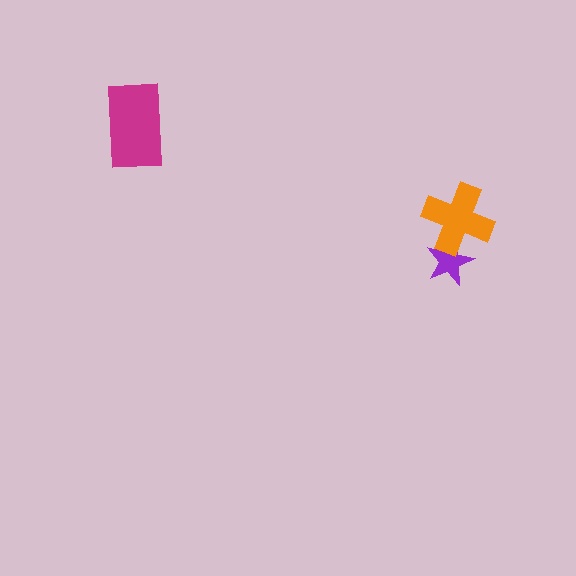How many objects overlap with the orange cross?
1 object overlaps with the orange cross.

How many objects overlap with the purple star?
1 object overlaps with the purple star.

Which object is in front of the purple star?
The orange cross is in front of the purple star.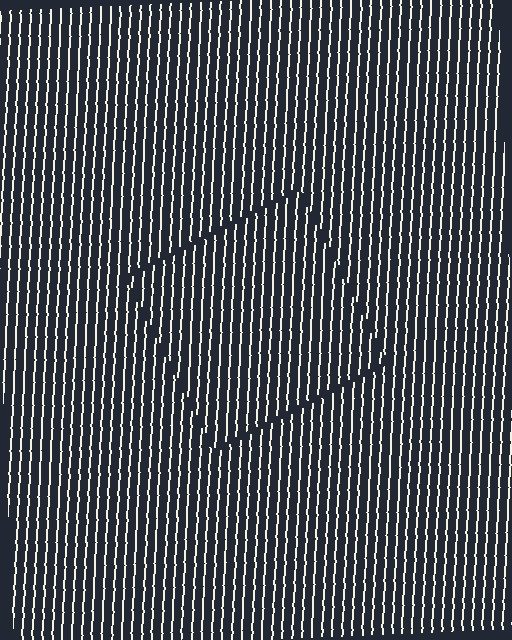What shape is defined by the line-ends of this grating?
An illusory square. The interior of the shape contains the same grating, shifted by half a period — the contour is defined by the phase discontinuity where line-ends from the inner and outer gratings abut.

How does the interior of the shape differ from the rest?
The interior of the shape contains the same grating, shifted by half a period — the contour is defined by the phase discontinuity where line-ends from the inner and outer gratings abut.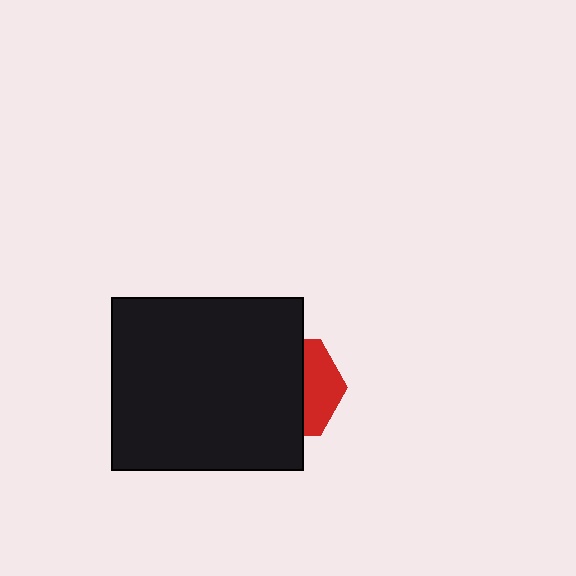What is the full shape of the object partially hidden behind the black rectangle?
The partially hidden object is a red hexagon.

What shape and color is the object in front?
The object in front is a black rectangle.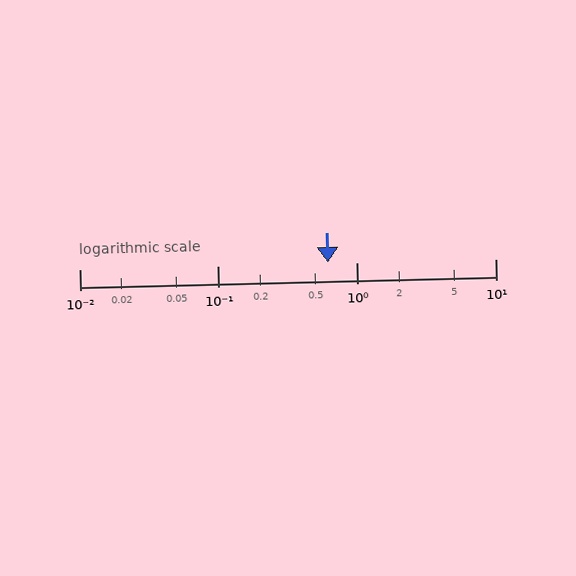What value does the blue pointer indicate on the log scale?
The pointer indicates approximately 0.62.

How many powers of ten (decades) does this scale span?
The scale spans 3 decades, from 0.01 to 10.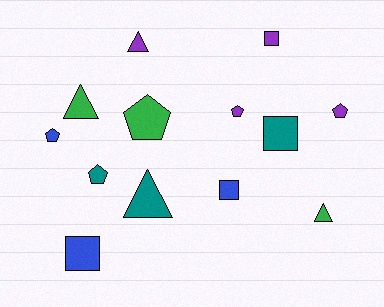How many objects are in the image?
There are 13 objects.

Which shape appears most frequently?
Pentagon, with 5 objects.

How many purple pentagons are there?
There are 2 purple pentagons.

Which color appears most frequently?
Purple, with 4 objects.